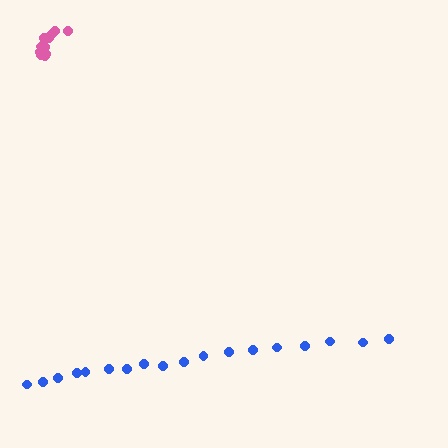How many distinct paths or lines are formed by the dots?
There are 2 distinct paths.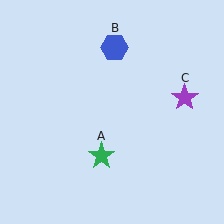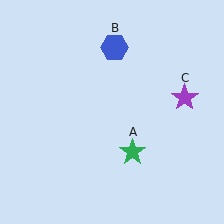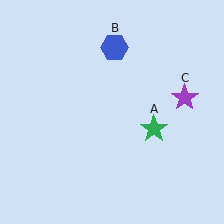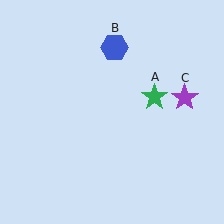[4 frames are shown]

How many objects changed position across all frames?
1 object changed position: green star (object A).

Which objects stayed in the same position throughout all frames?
Blue hexagon (object B) and purple star (object C) remained stationary.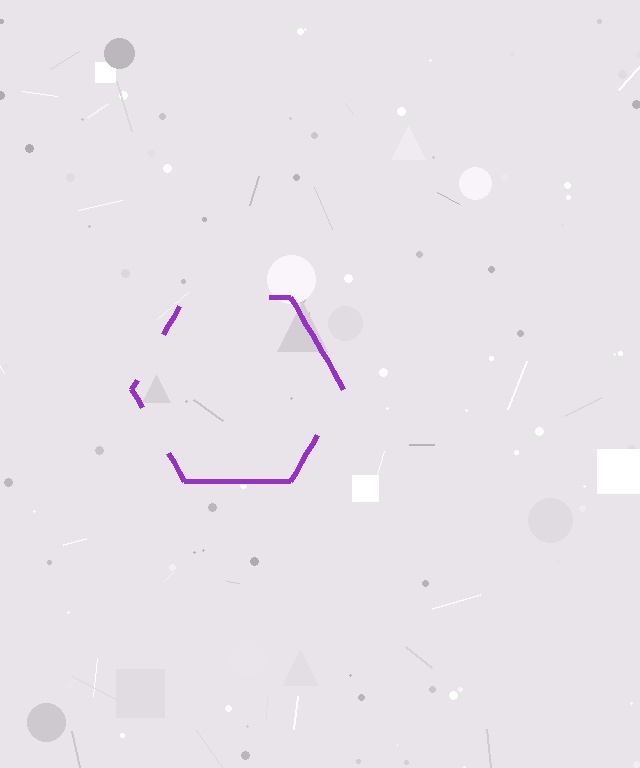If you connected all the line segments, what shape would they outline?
They would outline a hexagon.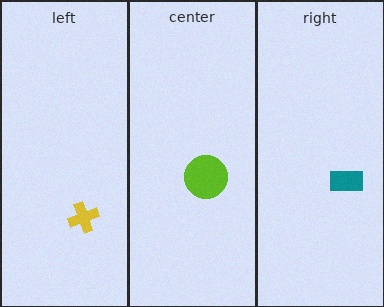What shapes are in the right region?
The teal rectangle.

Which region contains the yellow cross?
The left region.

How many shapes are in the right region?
1.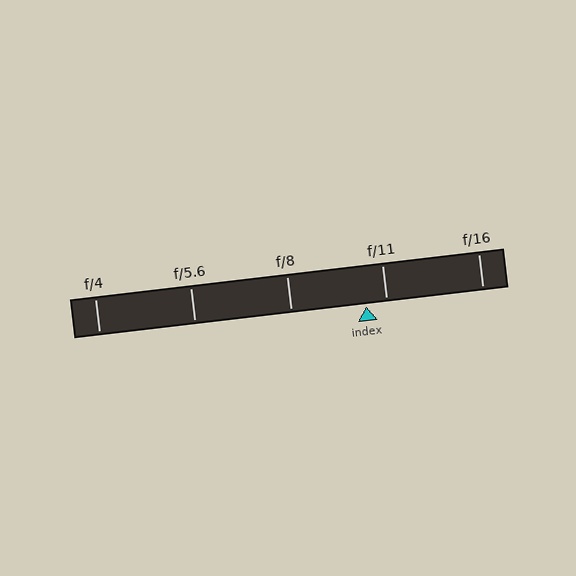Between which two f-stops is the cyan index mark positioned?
The index mark is between f/8 and f/11.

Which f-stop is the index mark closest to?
The index mark is closest to f/11.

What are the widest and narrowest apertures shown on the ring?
The widest aperture shown is f/4 and the narrowest is f/16.